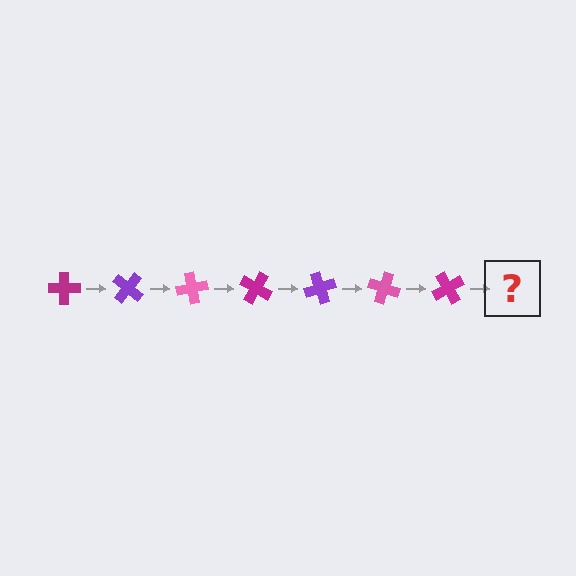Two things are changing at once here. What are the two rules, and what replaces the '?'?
The two rules are that it rotates 40 degrees each step and the color cycles through magenta, purple, and pink. The '?' should be a purple cross, rotated 280 degrees from the start.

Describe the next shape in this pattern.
It should be a purple cross, rotated 280 degrees from the start.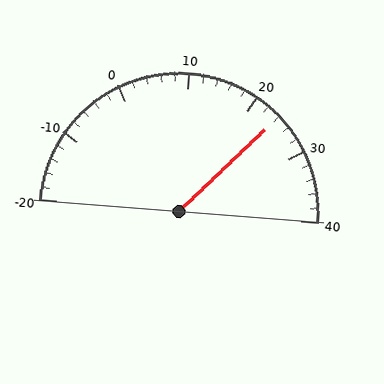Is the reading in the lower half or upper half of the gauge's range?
The reading is in the upper half of the range (-20 to 40).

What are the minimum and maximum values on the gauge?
The gauge ranges from -20 to 40.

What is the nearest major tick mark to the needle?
The nearest major tick mark is 20.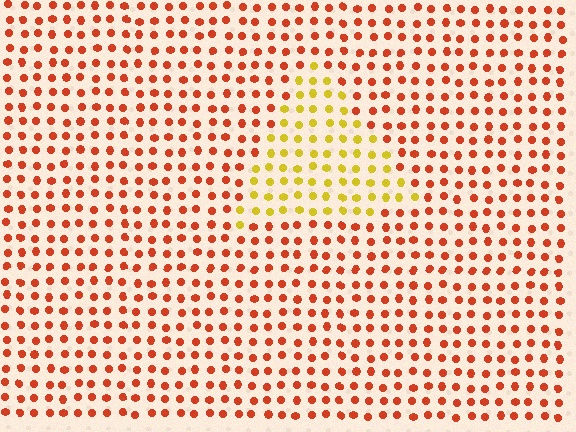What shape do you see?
I see a triangle.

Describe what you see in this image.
The image is filled with small red elements in a uniform arrangement. A triangle-shaped region is visible where the elements are tinted to a slightly different hue, forming a subtle color boundary.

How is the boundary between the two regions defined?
The boundary is defined purely by a slight shift in hue (about 46 degrees). Spacing, size, and orientation are identical on both sides.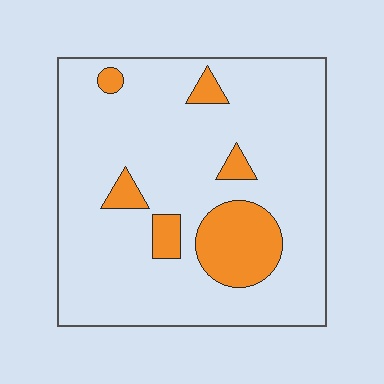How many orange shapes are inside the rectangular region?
6.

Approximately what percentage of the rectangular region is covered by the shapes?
Approximately 15%.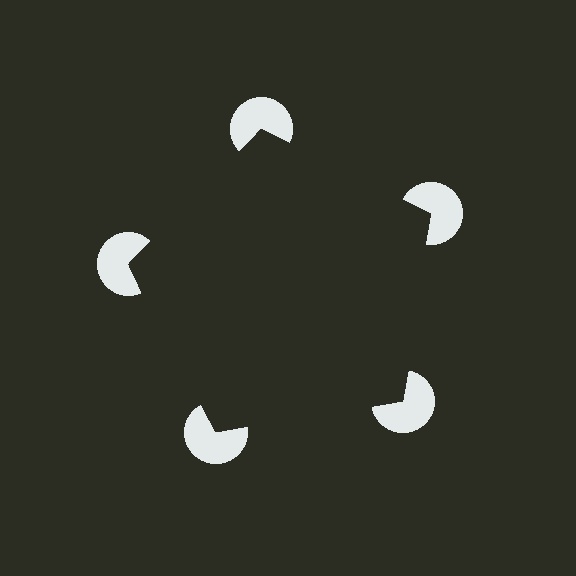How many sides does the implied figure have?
5 sides.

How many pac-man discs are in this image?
There are 5 — one at each vertex of the illusory pentagon.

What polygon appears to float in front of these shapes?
An illusory pentagon — its edges are inferred from the aligned wedge cuts in the pac-man discs, not physically drawn.